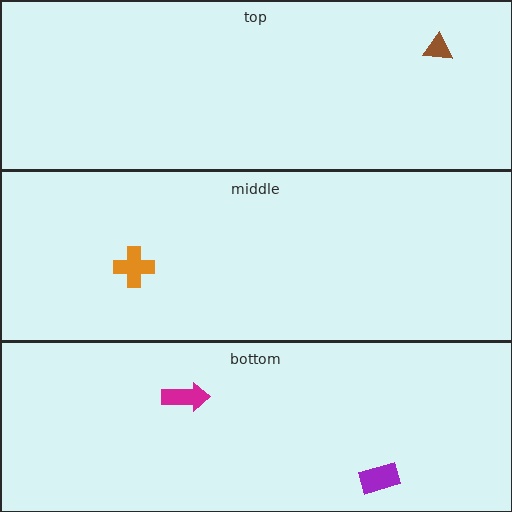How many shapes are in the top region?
1.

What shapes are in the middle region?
The orange cross.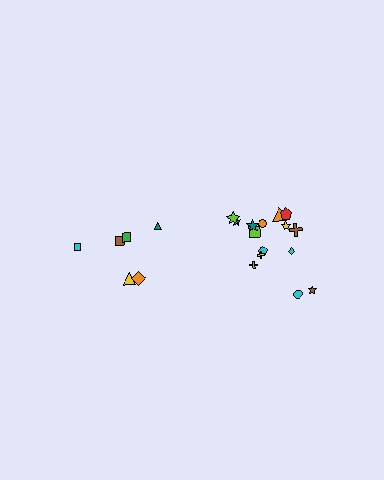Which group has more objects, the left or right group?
The right group.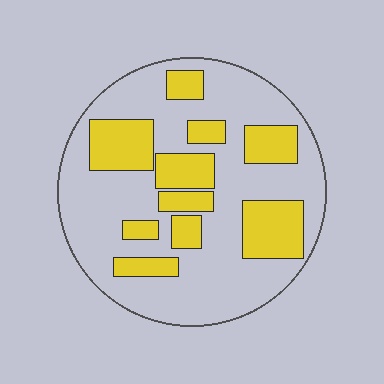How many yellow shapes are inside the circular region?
10.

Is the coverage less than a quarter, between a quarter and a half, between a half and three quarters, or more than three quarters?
Between a quarter and a half.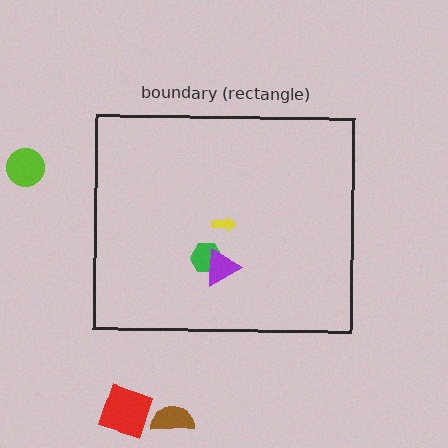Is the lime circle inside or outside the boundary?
Outside.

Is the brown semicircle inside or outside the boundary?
Outside.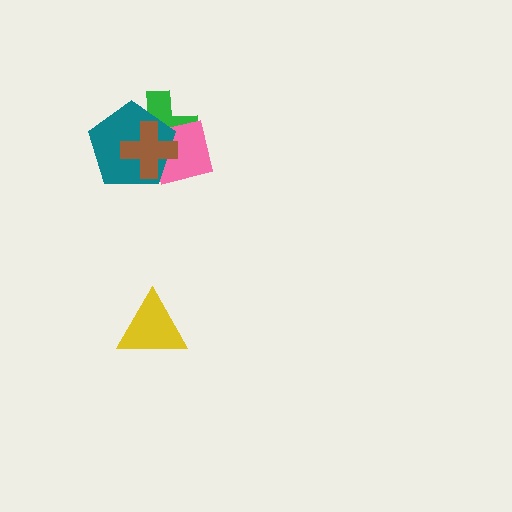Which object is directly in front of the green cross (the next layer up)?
The pink square is directly in front of the green cross.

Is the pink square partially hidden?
Yes, it is partially covered by another shape.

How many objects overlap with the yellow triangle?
0 objects overlap with the yellow triangle.